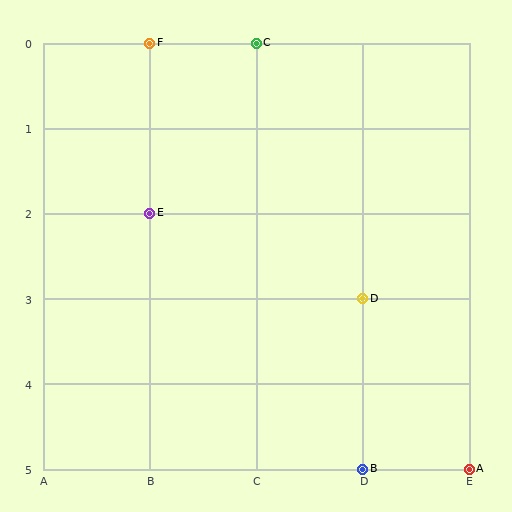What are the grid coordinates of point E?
Point E is at grid coordinates (B, 2).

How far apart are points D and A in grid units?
Points D and A are 1 column and 2 rows apart (about 2.2 grid units diagonally).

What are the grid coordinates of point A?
Point A is at grid coordinates (E, 5).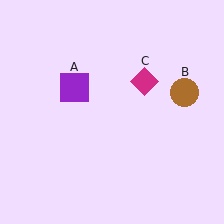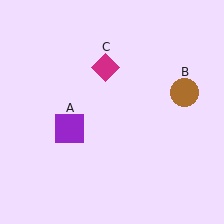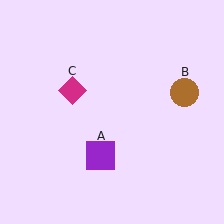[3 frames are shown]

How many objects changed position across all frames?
2 objects changed position: purple square (object A), magenta diamond (object C).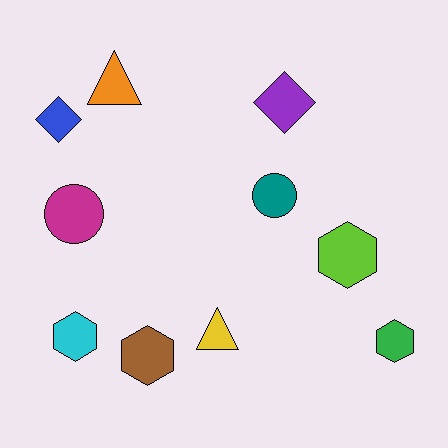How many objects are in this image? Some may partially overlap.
There are 10 objects.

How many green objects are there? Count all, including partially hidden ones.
There is 1 green object.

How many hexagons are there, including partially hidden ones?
There are 4 hexagons.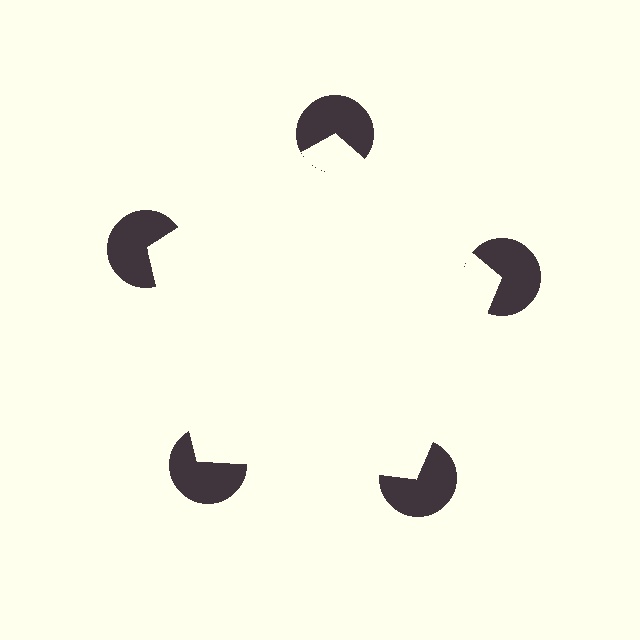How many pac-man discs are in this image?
There are 5 — one at each vertex of the illusory pentagon.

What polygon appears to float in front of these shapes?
An illusory pentagon — its edges are inferred from the aligned wedge cuts in the pac-man discs, not physically drawn.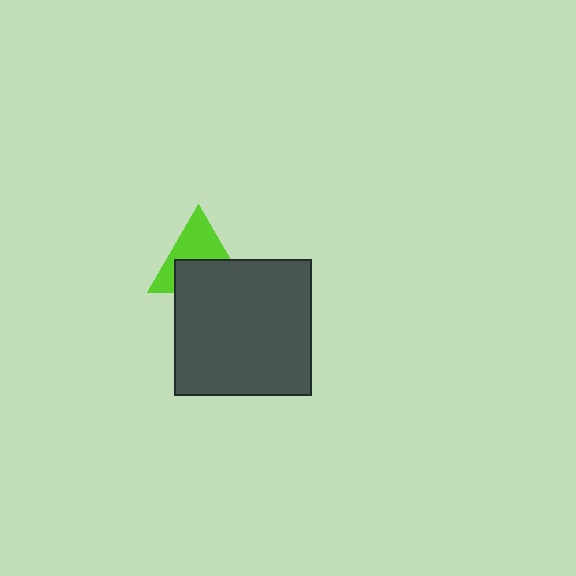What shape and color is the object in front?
The object in front is a dark gray square.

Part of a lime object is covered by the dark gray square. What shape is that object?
It is a triangle.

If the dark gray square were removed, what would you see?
You would see the complete lime triangle.